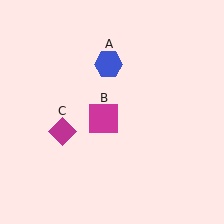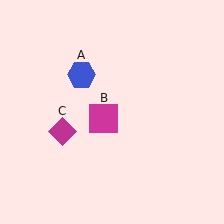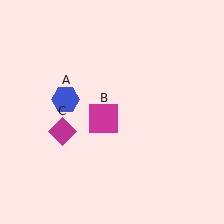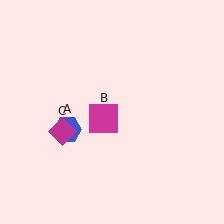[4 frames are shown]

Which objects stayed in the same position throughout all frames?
Magenta square (object B) and magenta diamond (object C) remained stationary.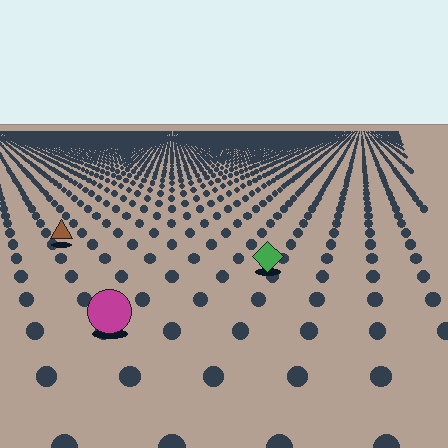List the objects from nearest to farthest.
From nearest to farthest: the magenta circle, the green diamond, the brown triangle.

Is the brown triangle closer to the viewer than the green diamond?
No. The green diamond is closer — you can tell from the texture gradient: the ground texture is coarser near it.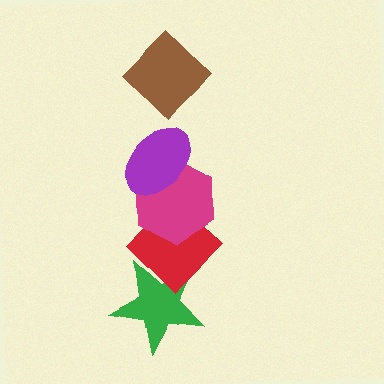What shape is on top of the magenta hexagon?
The purple ellipse is on top of the magenta hexagon.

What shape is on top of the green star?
The red diamond is on top of the green star.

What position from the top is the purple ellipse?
The purple ellipse is 2nd from the top.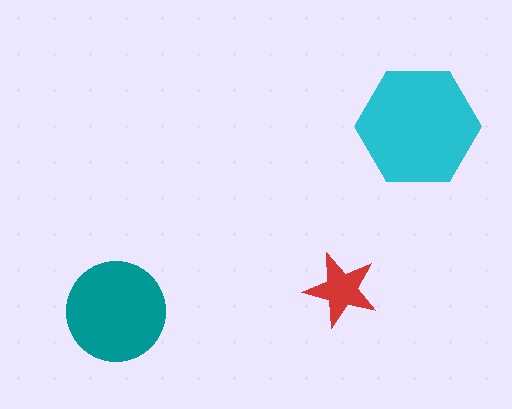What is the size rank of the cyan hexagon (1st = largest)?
1st.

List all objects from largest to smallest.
The cyan hexagon, the teal circle, the red star.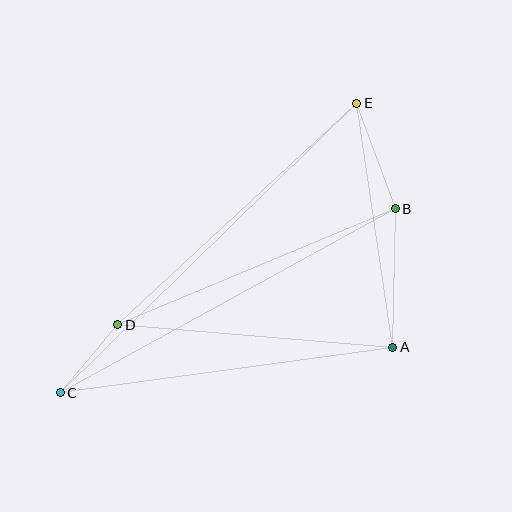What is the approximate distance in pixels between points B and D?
The distance between B and D is approximately 301 pixels.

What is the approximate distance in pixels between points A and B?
The distance between A and B is approximately 138 pixels.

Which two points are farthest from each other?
Points C and E are farthest from each other.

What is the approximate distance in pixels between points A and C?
The distance between A and C is approximately 335 pixels.